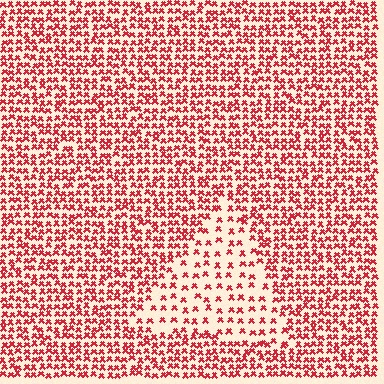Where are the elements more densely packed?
The elements are more densely packed outside the triangle boundary.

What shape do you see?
I see a triangle.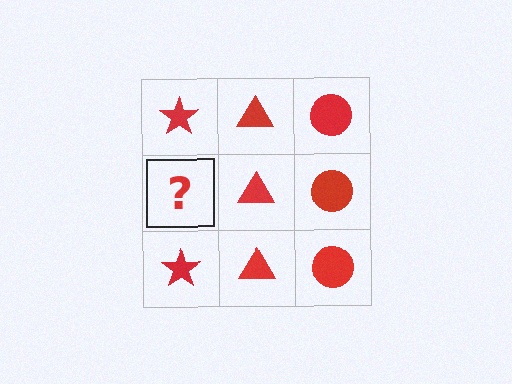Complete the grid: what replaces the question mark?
The question mark should be replaced with a red star.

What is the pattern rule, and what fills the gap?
The rule is that each column has a consistent shape. The gap should be filled with a red star.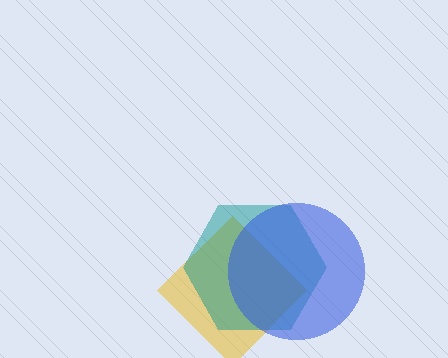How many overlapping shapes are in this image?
There are 3 overlapping shapes in the image.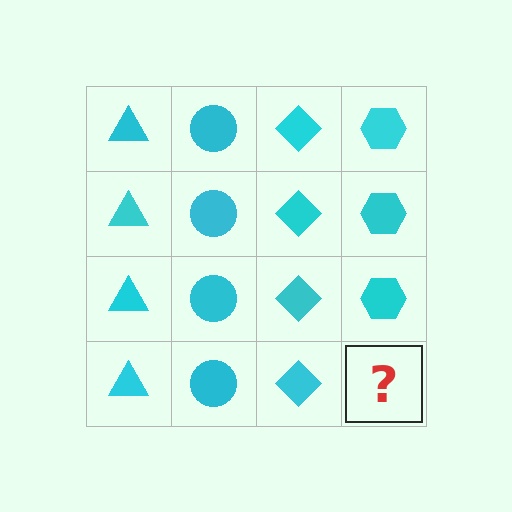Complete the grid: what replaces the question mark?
The question mark should be replaced with a cyan hexagon.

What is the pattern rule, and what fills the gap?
The rule is that each column has a consistent shape. The gap should be filled with a cyan hexagon.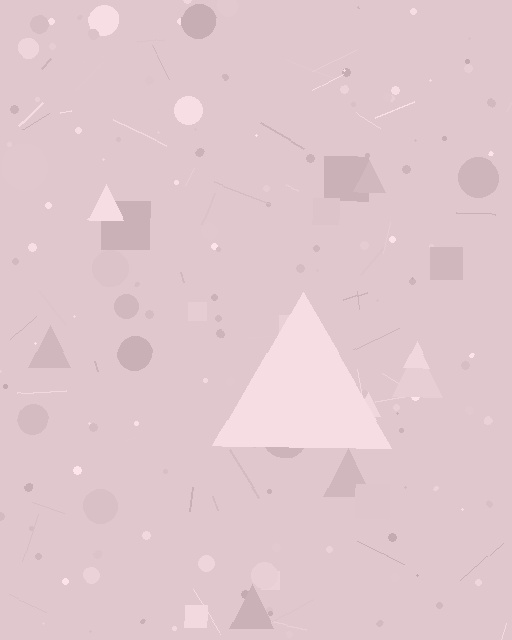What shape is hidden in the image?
A triangle is hidden in the image.